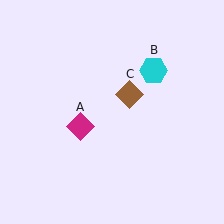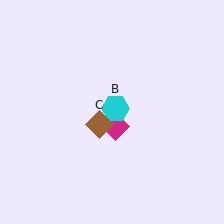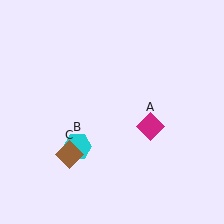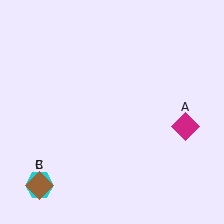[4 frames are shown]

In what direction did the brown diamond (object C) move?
The brown diamond (object C) moved down and to the left.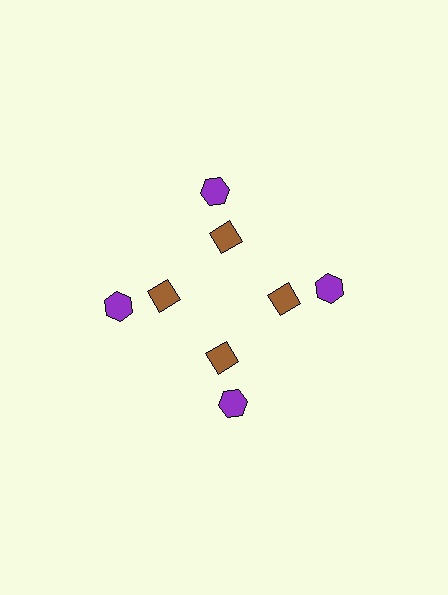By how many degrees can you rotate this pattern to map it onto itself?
The pattern maps onto itself every 90 degrees of rotation.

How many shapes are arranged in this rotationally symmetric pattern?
There are 8 shapes, arranged in 4 groups of 2.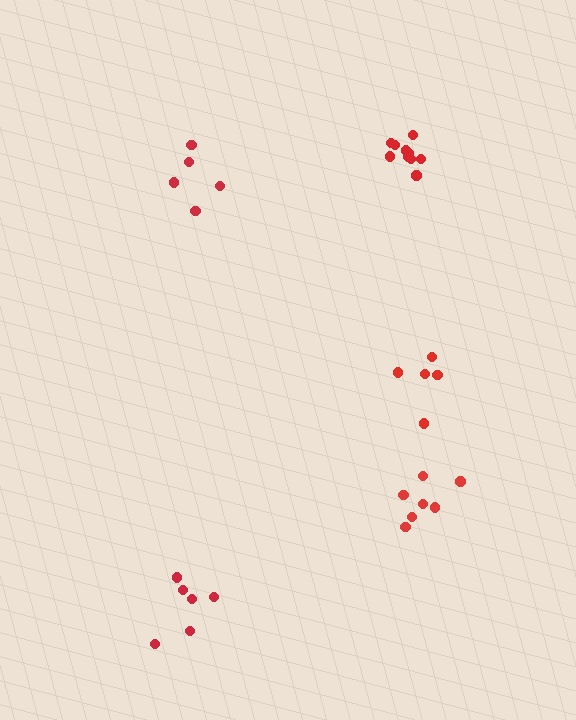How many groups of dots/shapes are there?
There are 5 groups.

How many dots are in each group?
Group 1: 5 dots, Group 2: 5 dots, Group 3: 7 dots, Group 4: 11 dots, Group 5: 6 dots (34 total).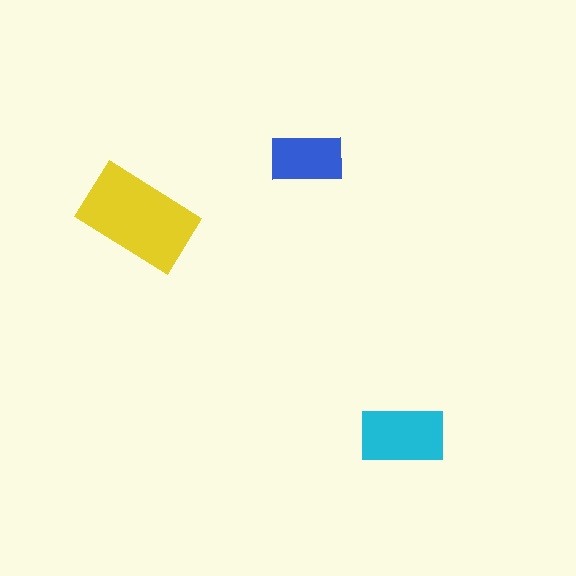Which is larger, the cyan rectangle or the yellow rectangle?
The yellow one.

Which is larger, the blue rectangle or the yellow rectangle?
The yellow one.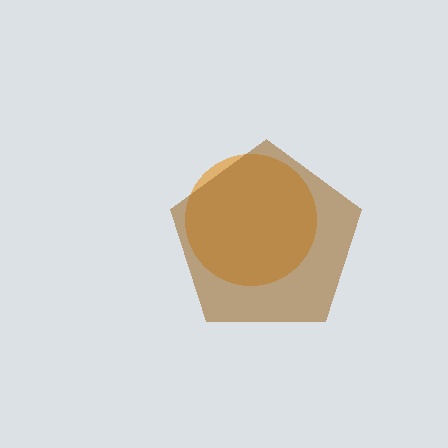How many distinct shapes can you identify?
There are 2 distinct shapes: an orange circle, a brown pentagon.